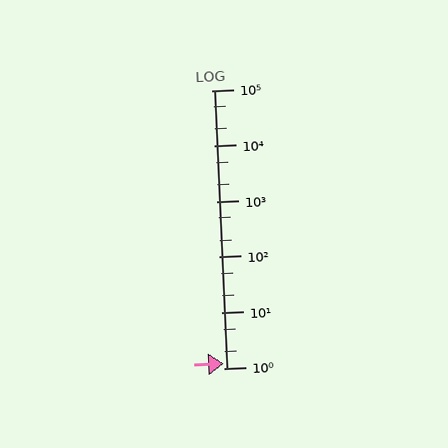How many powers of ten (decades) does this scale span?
The scale spans 5 decades, from 1 to 100000.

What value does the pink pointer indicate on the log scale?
The pointer indicates approximately 1.2.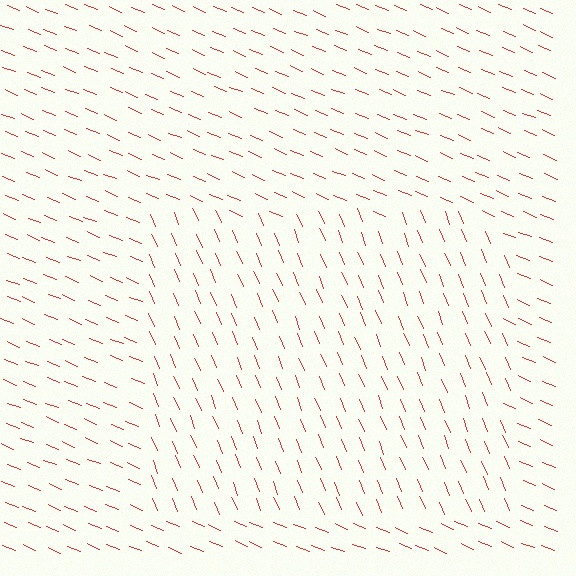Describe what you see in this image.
The image is filled with small red line segments. A rectangle region in the image has lines oriented differently from the surrounding lines, creating a visible texture boundary.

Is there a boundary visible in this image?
Yes, there is a texture boundary formed by a change in line orientation.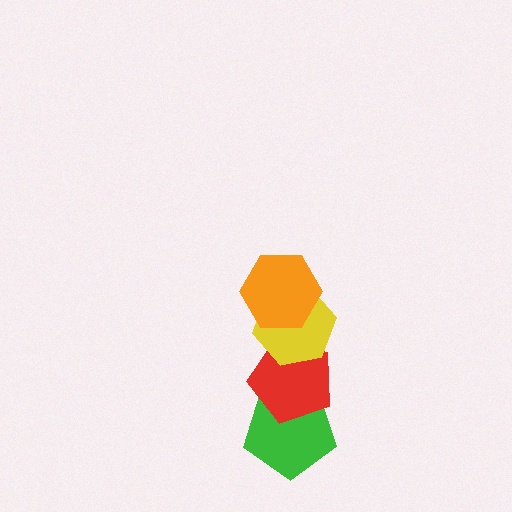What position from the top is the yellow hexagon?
The yellow hexagon is 2nd from the top.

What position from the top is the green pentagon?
The green pentagon is 4th from the top.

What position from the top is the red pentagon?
The red pentagon is 3rd from the top.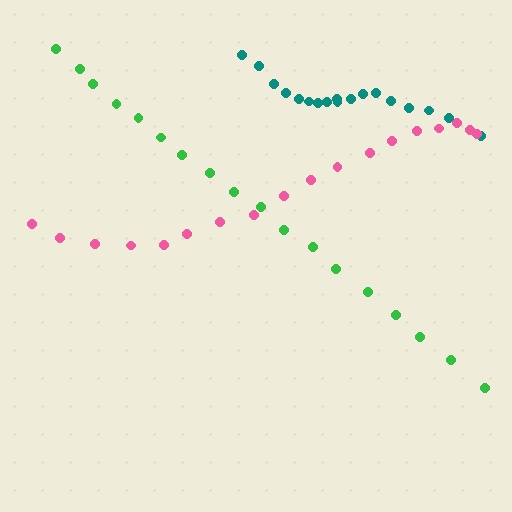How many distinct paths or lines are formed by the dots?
There are 3 distinct paths.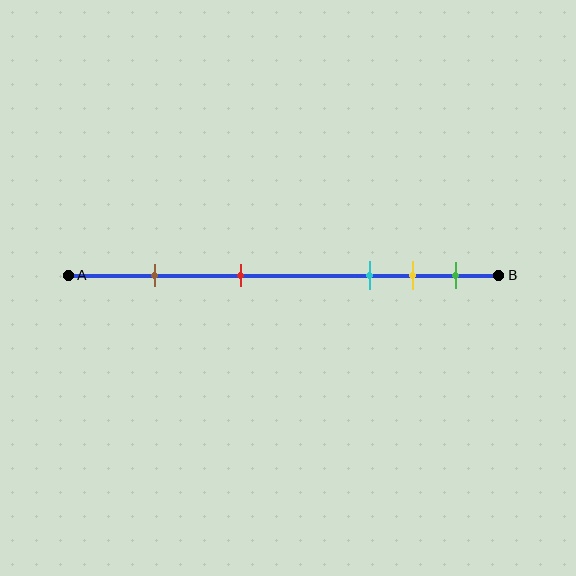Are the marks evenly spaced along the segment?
No, the marks are not evenly spaced.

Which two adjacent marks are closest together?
The yellow and green marks are the closest adjacent pair.